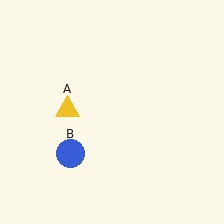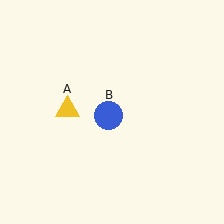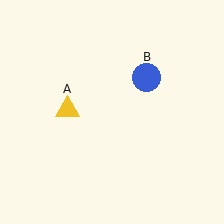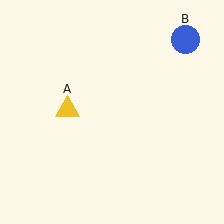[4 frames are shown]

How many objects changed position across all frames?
1 object changed position: blue circle (object B).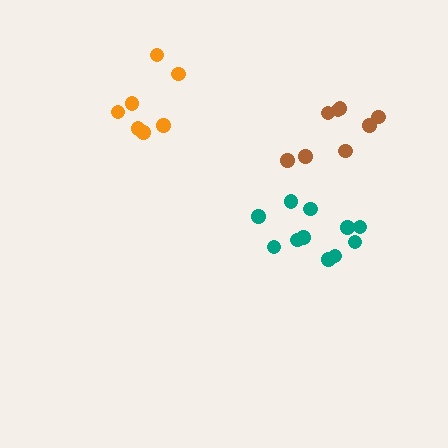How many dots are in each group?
Group 1: 7 dots, Group 2: 11 dots, Group 3: 8 dots (26 total).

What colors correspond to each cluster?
The clusters are colored: orange, teal, brown.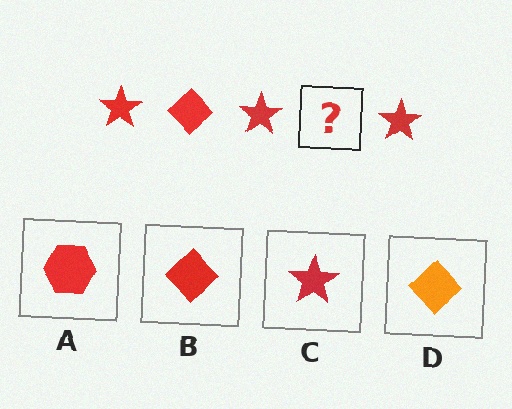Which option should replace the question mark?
Option B.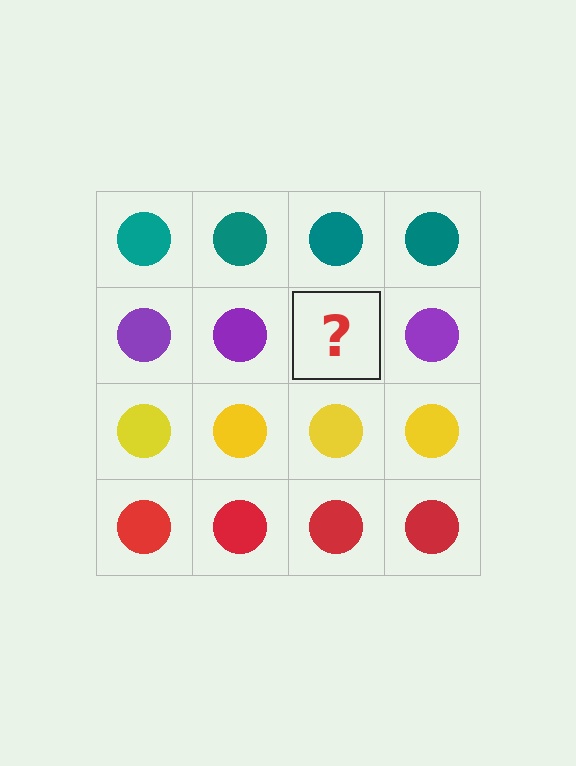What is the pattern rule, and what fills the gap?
The rule is that each row has a consistent color. The gap should be filled with a purple circle.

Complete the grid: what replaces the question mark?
The question mark should be replaced with a purple circle.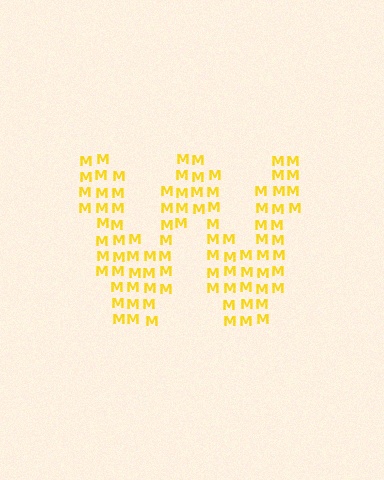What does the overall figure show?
The overall figure shows the letter W.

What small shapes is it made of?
It is made of small letter M's.